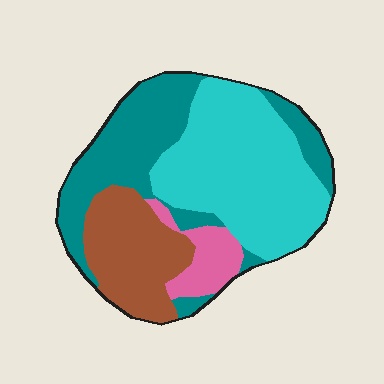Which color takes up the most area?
Cyan, at roughly 40%.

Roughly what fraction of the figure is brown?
Brown covers around 20% of the figure.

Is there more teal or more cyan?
Cyan.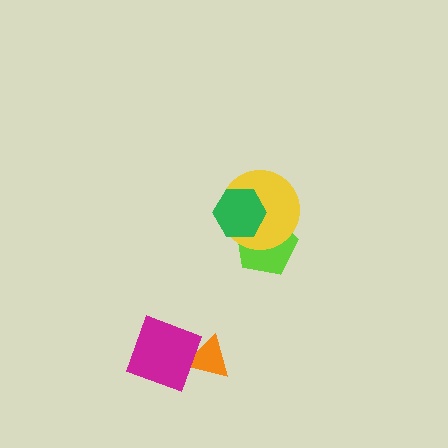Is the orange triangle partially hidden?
Yes, it is partially covered by another shape.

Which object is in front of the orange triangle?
The magenta diamond is in front of the orange triangle.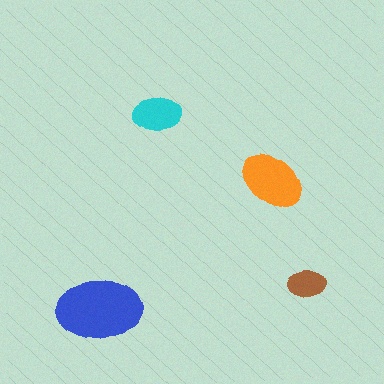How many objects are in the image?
There are 4 objects in the image.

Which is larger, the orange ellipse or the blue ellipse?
The blue one.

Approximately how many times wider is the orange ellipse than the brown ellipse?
About 1.5 times wider.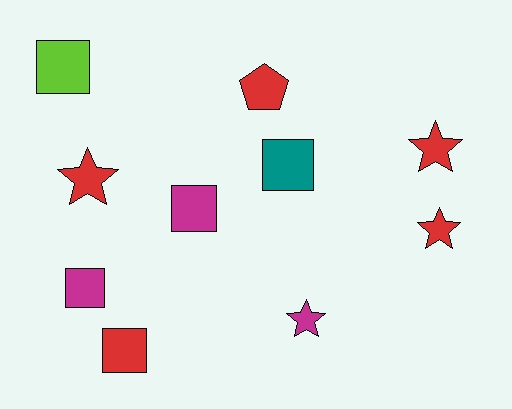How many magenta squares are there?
There are 2 magenta squares.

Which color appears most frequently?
Red, with 5 objects.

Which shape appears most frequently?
Square, with 5 objects.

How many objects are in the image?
There are 10 objects.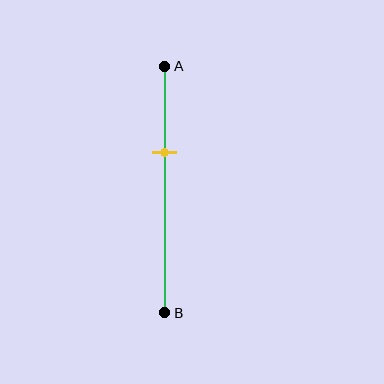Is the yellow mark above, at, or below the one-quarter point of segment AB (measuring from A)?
The yellow mark is below the one-quarter point of segment AB.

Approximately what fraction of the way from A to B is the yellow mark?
The yellow mark is approximately 35% of the way from A to B.